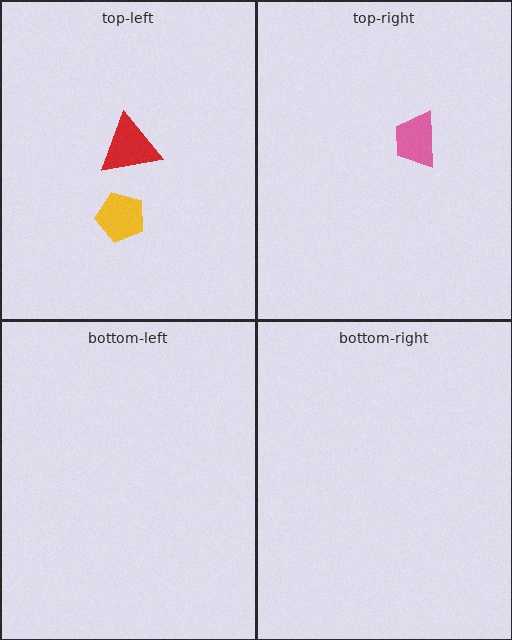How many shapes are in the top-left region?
2.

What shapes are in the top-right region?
The pink trapezoid.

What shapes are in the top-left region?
The red triangle, the yellow pentagon.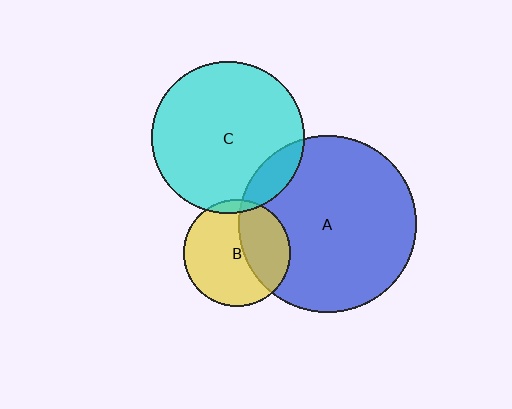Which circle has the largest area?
Circle A (blue).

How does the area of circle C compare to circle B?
Approximately 2.0 times.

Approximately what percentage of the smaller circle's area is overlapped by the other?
Approximately 5%.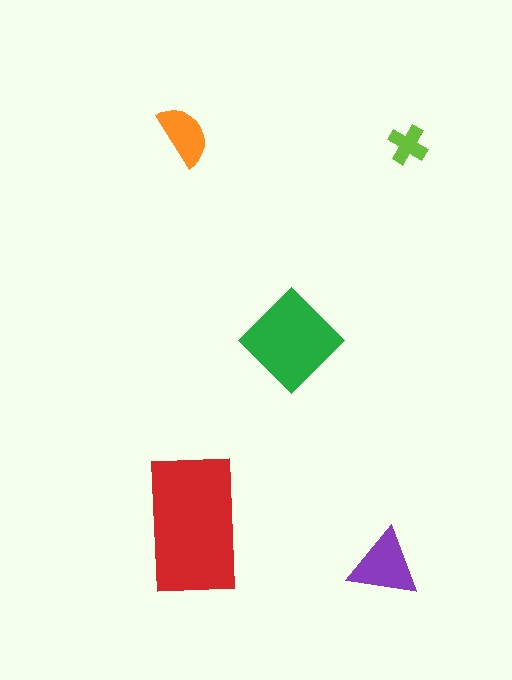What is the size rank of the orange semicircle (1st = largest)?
4th.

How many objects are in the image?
There are 5 objects in the image.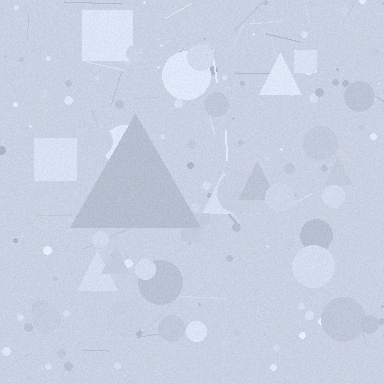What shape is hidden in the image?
A triangle is hidden in the image.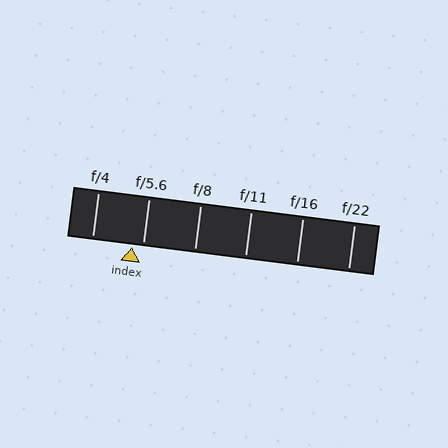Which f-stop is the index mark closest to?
The index mark is closest to f/5.6.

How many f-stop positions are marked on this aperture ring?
There are 6 f-stop positions marked.